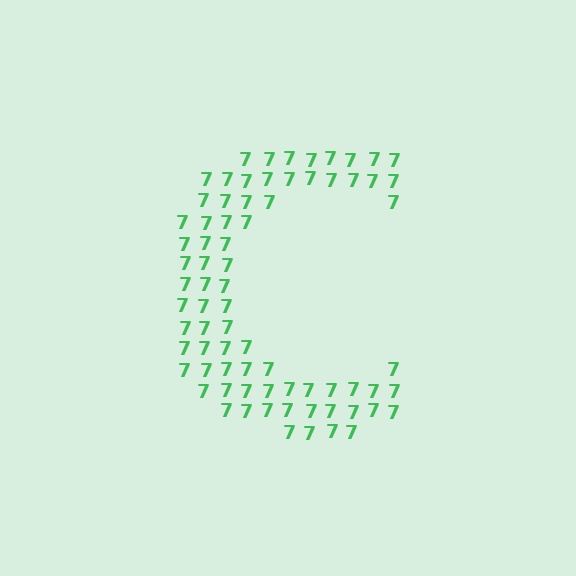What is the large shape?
The large shape is the letter C.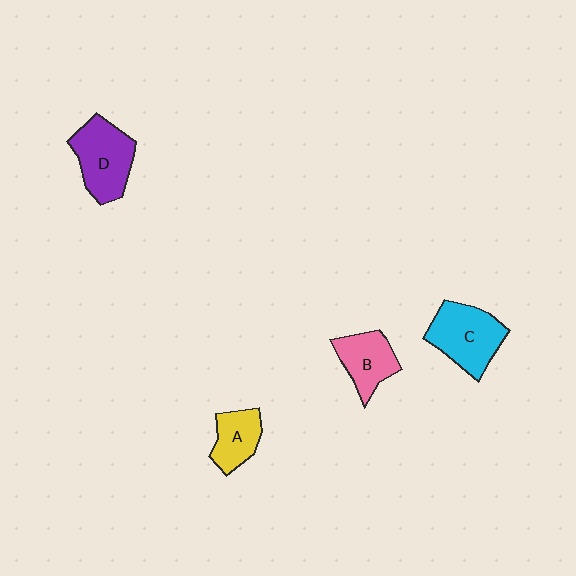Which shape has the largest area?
Shape C (cyan).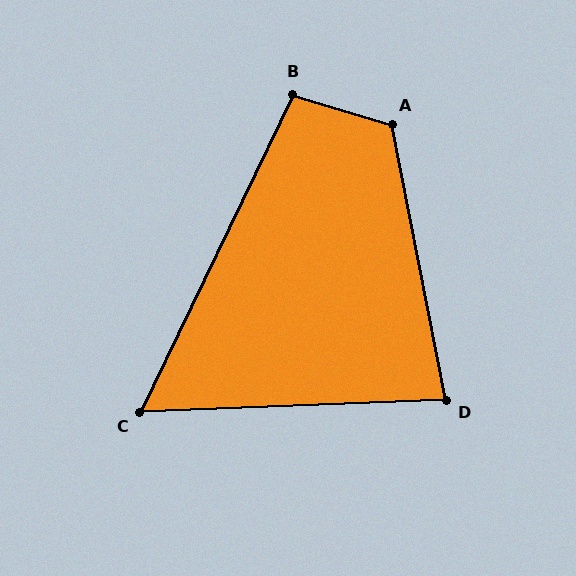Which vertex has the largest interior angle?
A, at approximately 118 degrees.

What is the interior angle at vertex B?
Approximately 99 degrees (obtuse).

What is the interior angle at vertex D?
Approximately 81 degrees (acute).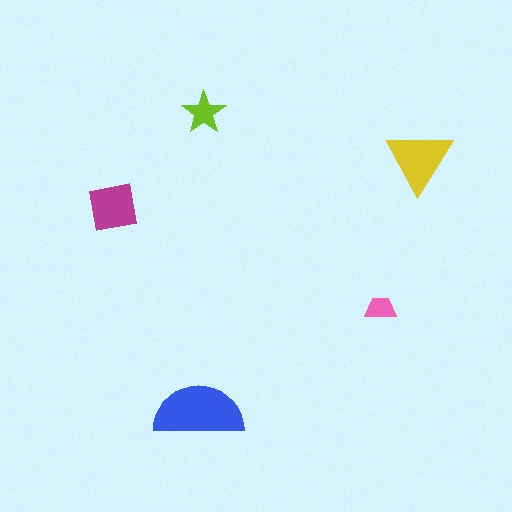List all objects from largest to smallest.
The blue semicircle, the yellow triangle, the magenta square, the lime star, the pink trapezoid.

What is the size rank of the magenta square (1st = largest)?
3rd.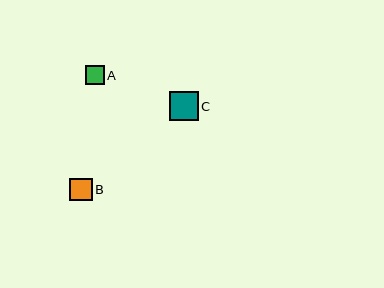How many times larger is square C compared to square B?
Square C is approximately 1.3 times the size of square B.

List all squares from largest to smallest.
From largest to smallest: C, B, A.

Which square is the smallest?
Square A is the smallest with a size of approximately 19 pixels.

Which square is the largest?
Square C is the largest with a size of approximately 29 pixels.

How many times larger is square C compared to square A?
Square C is approximately 1.5 times the size of square A.